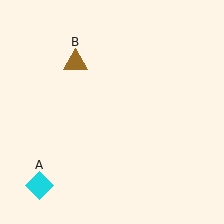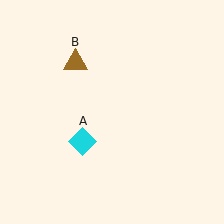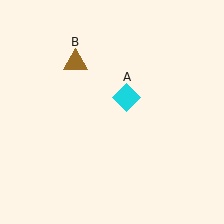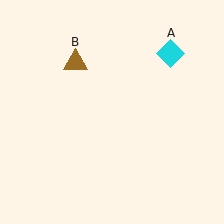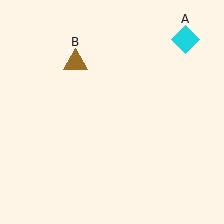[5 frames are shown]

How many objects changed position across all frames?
1 object changed position: cyan diamond (object A).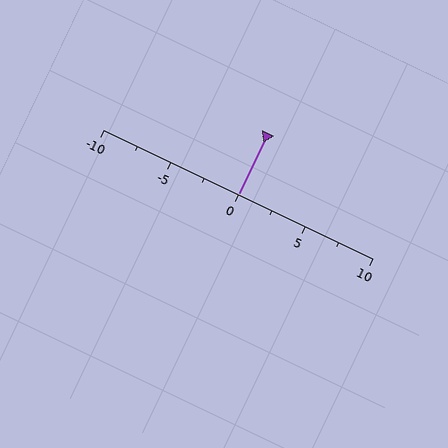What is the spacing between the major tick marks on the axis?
The major ticks are spaced 5 apart.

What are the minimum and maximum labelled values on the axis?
The axis runs from -10 to 10.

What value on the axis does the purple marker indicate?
The marker indicates approximately 0.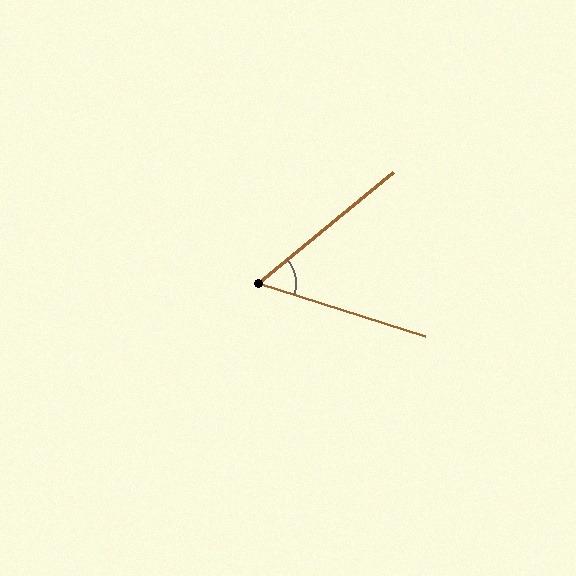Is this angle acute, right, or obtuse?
It is acute.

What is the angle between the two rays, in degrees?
Approximately 57 degrees.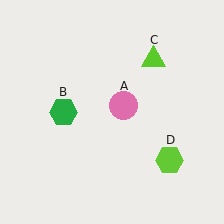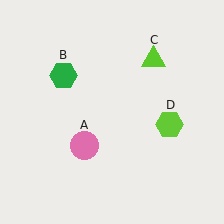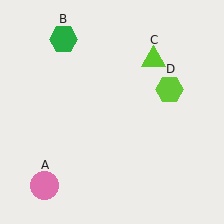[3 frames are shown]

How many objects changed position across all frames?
3 objects changed position: pink circle (object A), green hexagon (object B), lime hexagon (object D).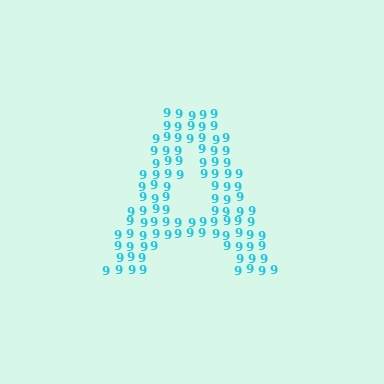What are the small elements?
The small elements are digit 9's.